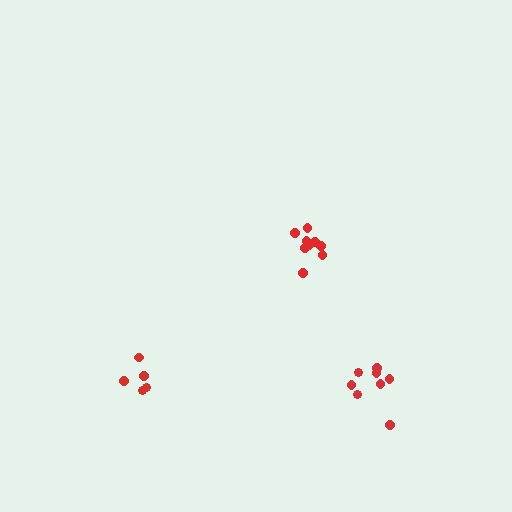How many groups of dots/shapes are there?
There are 3 groups.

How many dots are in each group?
Group 1: 5 dots, Group 2: 8 dots, Group 3: 10 dots (23 total).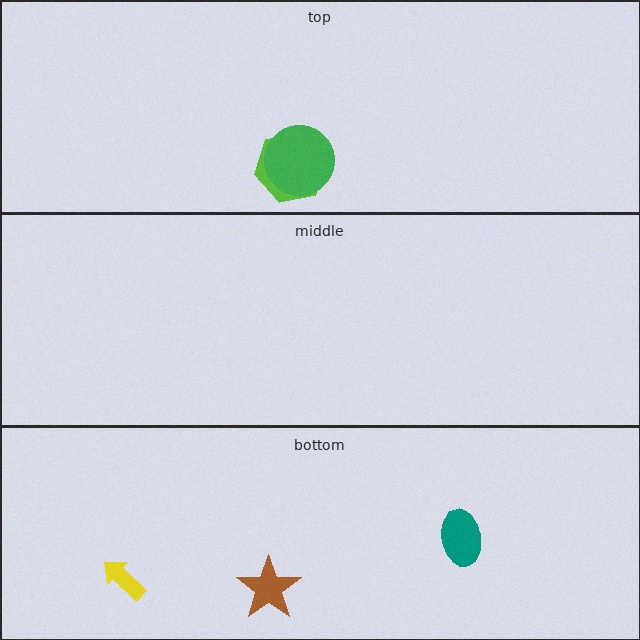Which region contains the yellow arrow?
The bottom region.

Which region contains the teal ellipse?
The bottom region.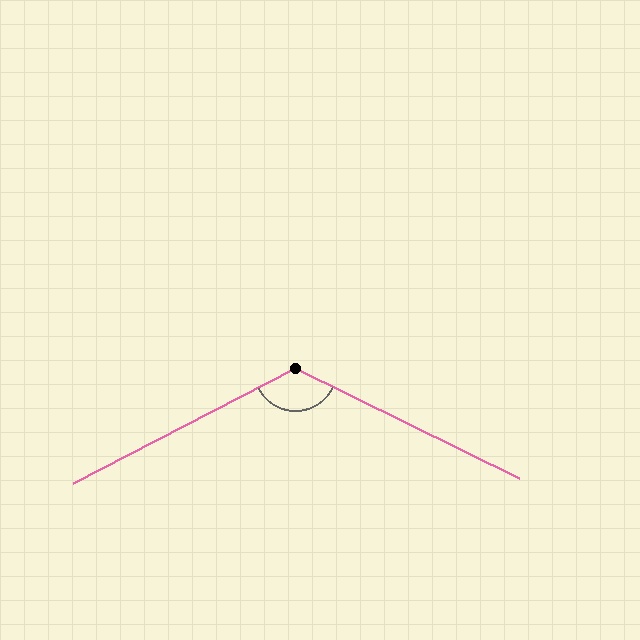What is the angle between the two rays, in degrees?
Approximately 127 degrees.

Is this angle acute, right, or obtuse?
It is obtuse.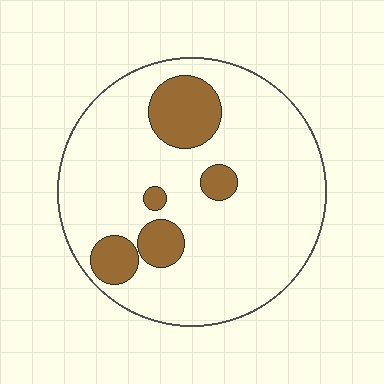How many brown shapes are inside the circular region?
5.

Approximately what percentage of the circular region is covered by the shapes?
Approximately 15%.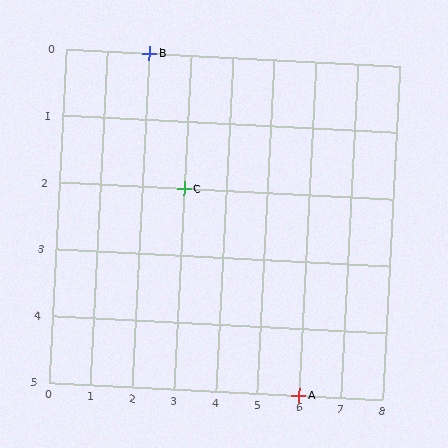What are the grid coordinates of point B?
Point B is at grid coordinates (2, 0).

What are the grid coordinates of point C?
Point C is at grid coordinates (3, 2).